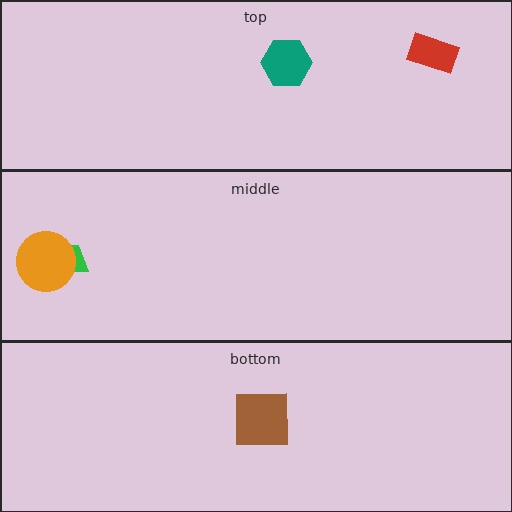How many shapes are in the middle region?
2.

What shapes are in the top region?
The teal hexagon, the red rectangle.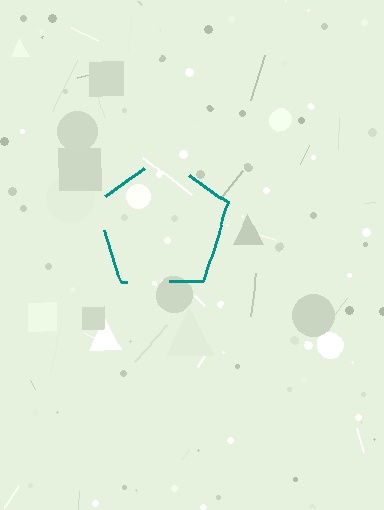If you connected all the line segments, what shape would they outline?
They would outline a pentagon.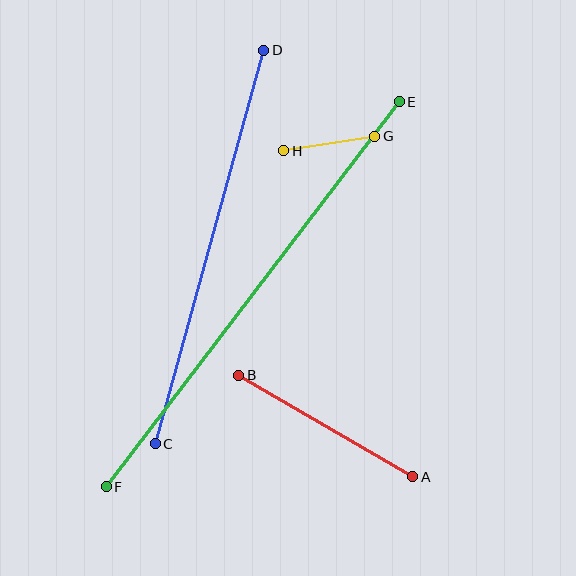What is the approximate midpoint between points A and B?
The midpoint is at approximately (326, 426) pixels.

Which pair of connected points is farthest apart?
Points E and F are farthest apart.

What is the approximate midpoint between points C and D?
The midpoint is at approximately (209, 247) pixels.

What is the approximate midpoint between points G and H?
The midpoint is at approximately (329, 144) pixels.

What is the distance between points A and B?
The distance is approximately 201 pixels.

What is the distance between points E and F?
The distance is approximately 484 pixels.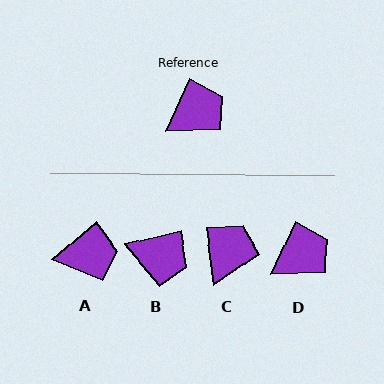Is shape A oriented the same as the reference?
No, it is off by about 24 degrees.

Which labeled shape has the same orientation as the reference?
D.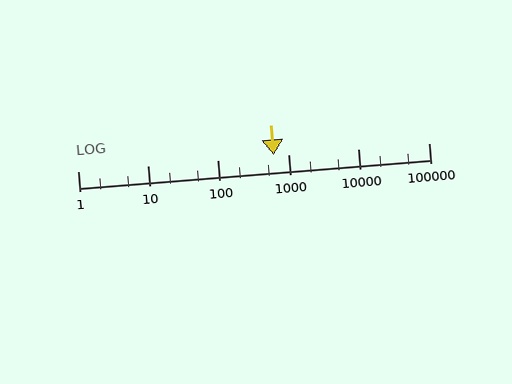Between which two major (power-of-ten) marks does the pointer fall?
The pointer is between 100 and 1000.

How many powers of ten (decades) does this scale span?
The scale spans 5 decades, from 1 to 100000.